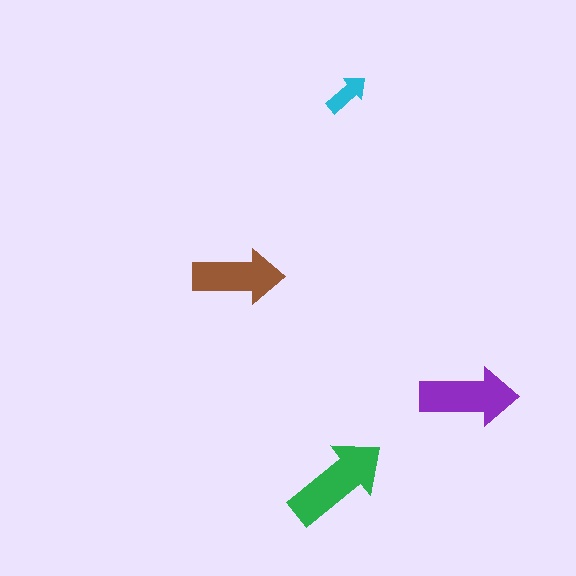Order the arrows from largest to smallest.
the green one, the purple one, the brown one, the cyan one.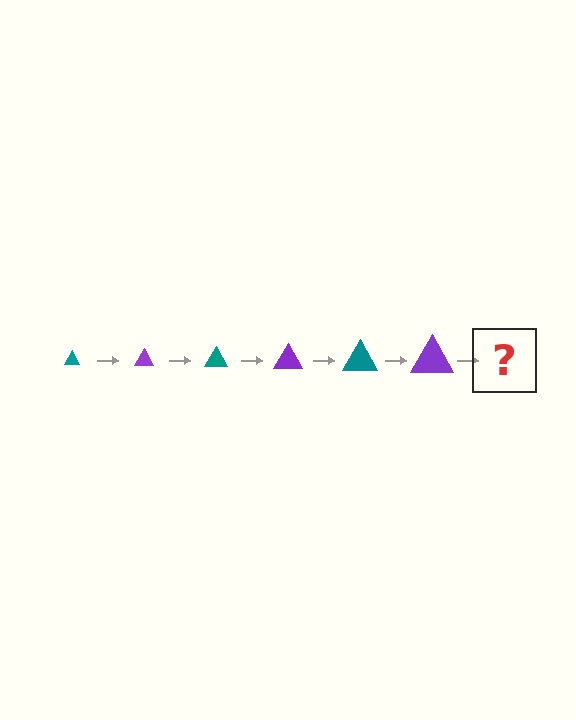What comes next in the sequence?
The next element should be a teal triangle, larger than the previous one.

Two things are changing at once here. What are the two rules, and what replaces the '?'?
The two rules are that the triangle grows larger each step and the color cycles through teal and purple. The '?' should be a teal triangle, larger than the previous one.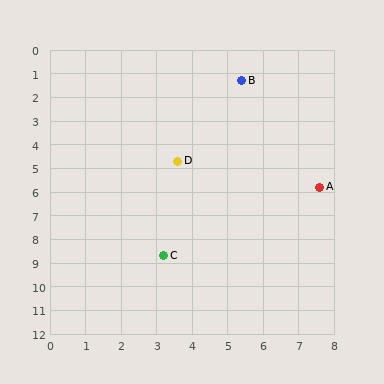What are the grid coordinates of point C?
Point C is at approximately (3.2, 8.7).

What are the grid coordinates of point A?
Point A is at approximately (7.6, 5.8).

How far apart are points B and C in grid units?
Points B and C are about 7.7 grid units apart.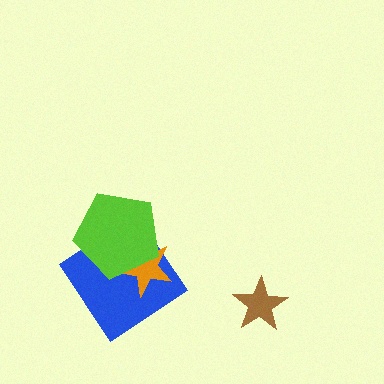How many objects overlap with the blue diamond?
2 objects overlap with the blue diamond.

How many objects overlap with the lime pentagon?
2 objects overlap with the lime pentagon.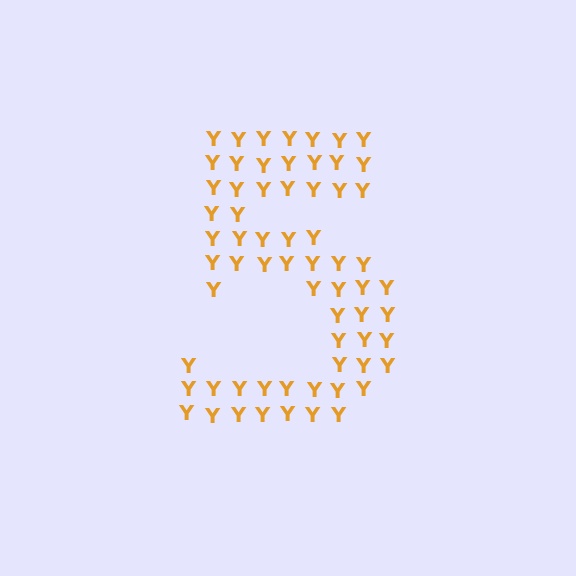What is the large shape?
The large shape is the digit 5.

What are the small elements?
The small elements are letter Y's.